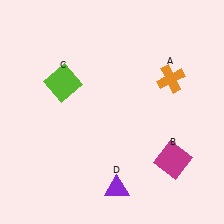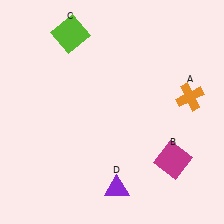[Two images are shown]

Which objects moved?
The objects that moved are: the orange cross (A), the lime square (C).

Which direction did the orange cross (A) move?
The orange cross (A) moved right.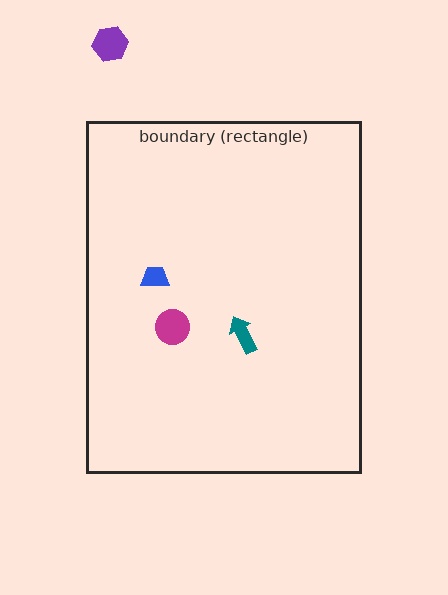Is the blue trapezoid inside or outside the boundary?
Inside.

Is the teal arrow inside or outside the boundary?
Inside.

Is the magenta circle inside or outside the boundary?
Inside.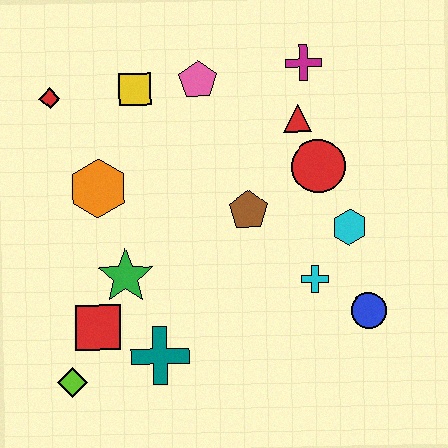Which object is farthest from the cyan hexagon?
The red diamond is farthest from the cyan hexagon.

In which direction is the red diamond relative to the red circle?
The red diamond is to the left of the red circle.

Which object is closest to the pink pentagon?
The yellow square is closest to the pink pentagon.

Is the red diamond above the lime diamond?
Yes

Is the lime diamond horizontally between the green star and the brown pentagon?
No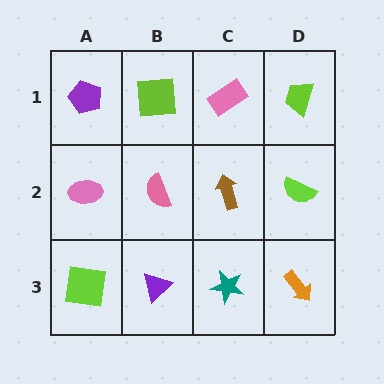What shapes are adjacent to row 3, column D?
A lime semicircle (row 2, column D), a teal star (row 3, column C).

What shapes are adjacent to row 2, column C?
A pink rectangle (row 1, column C), a teal star (row 3, column C), a pink semicircle (row 2, column B), a lime semicircle (row 2, column D).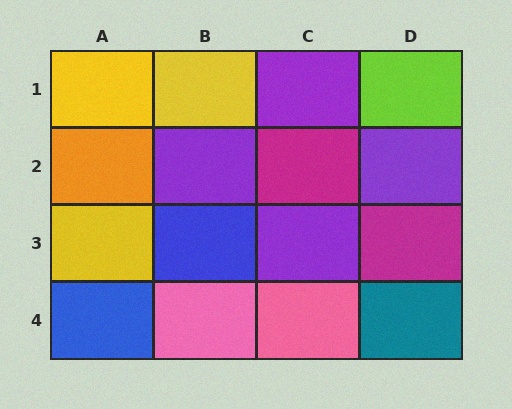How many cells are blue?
2 cells are blue.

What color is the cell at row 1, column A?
Yellow.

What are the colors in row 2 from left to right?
Orange, purple, magenta, purple.